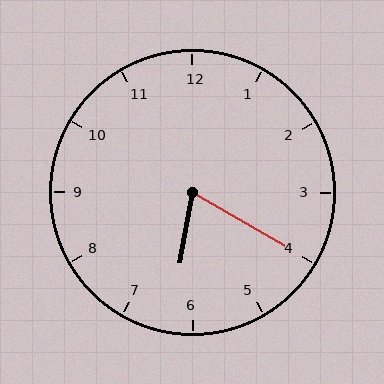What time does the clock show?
6:20.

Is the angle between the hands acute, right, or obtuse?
It is acute.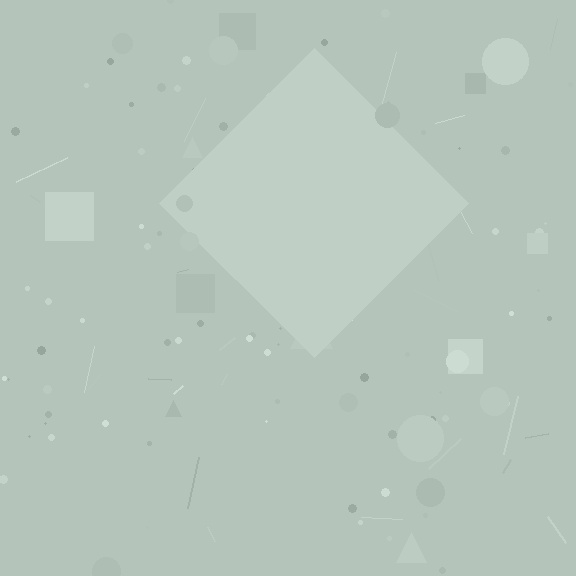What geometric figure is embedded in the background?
A diamond is embedded in the background.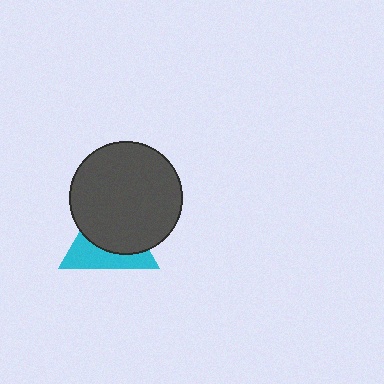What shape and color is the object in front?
The object in front is a dark gray circle.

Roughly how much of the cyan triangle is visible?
A small part of it is visible (roughly 41%).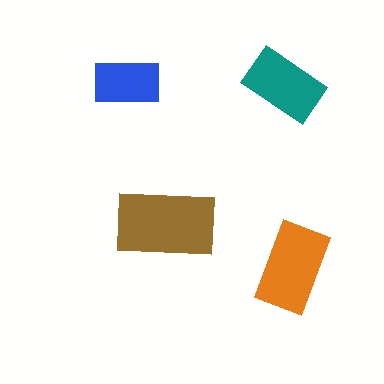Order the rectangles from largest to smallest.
the brown one, the orange one, the teal one, the blue one.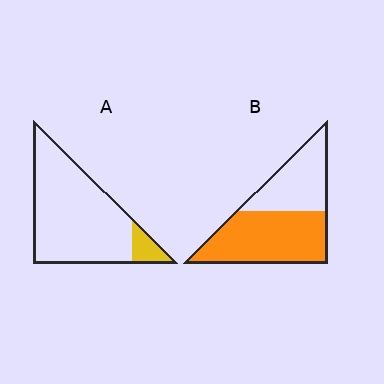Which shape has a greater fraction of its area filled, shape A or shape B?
Shape B.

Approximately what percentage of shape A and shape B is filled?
A is approximately 10% and B is approximately 60%.